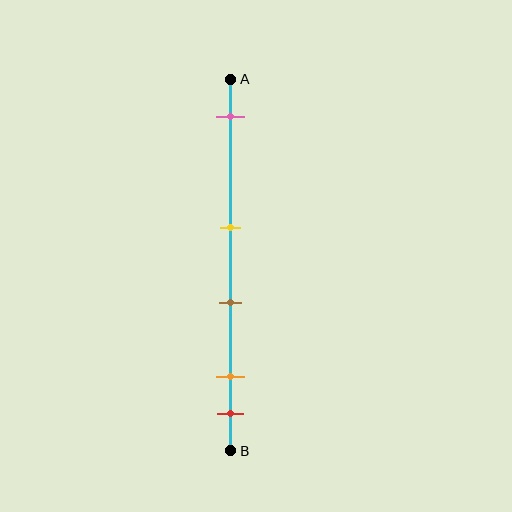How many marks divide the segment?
There are 5 marks dividing the segment.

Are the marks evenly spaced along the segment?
No, the marks are not evenly spaced.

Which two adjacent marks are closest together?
The orange and red marks are the closest adjacent pair.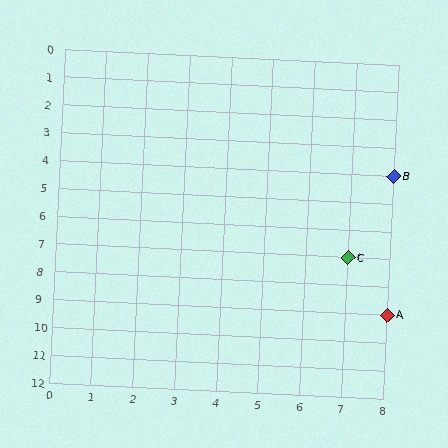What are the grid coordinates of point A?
Point A is at grid coordinates (8, 9).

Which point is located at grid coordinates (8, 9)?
Point A is at (8, 9).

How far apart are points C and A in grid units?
Points C and A are 1 column and 2 rows apart (about 2.2 grid units diagonally).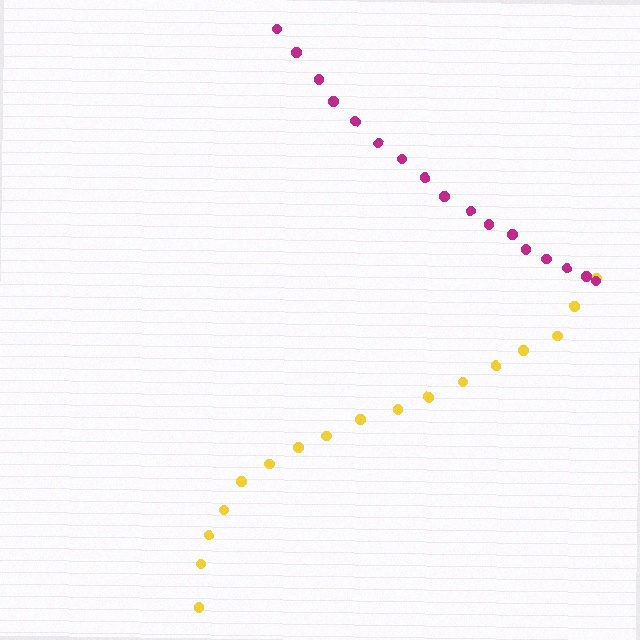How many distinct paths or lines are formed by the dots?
There are 2 distinct paths.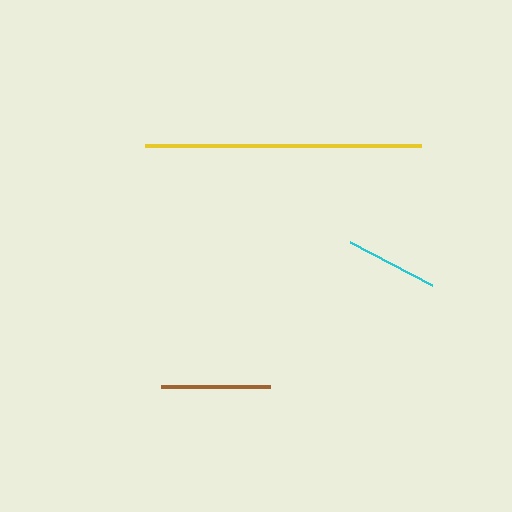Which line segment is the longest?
The yellow line is the longest at approximately 276 pixels.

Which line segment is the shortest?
The cyan line is the shortest at approximately 92 pixels.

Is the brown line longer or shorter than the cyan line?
The brown line is longer than the cyan line.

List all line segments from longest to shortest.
From longest to shortest: yellow, brown, cyan.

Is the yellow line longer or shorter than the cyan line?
The yellow line is longer than the cyan line.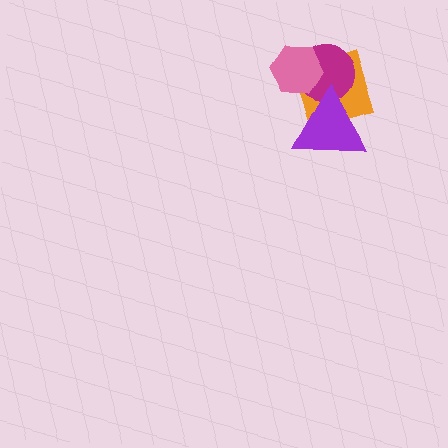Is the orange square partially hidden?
Yes, it is partially covered by another shape.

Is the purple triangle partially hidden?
No, no other shape covers it.